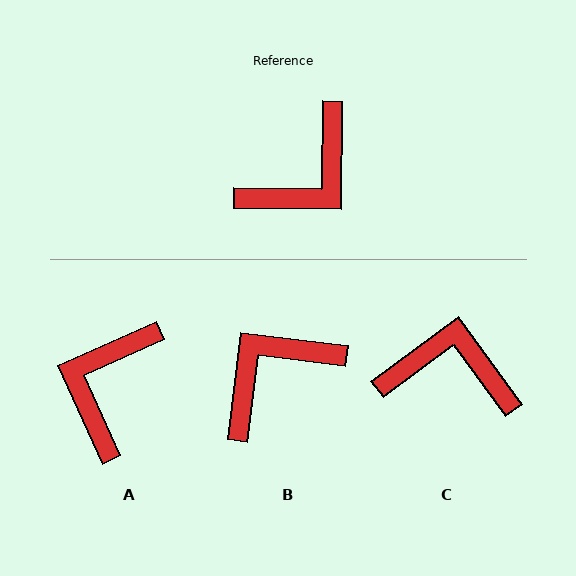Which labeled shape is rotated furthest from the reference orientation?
B, about 174 degrees away.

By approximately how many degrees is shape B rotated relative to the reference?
Approximately 174 degrees counter-clockwise.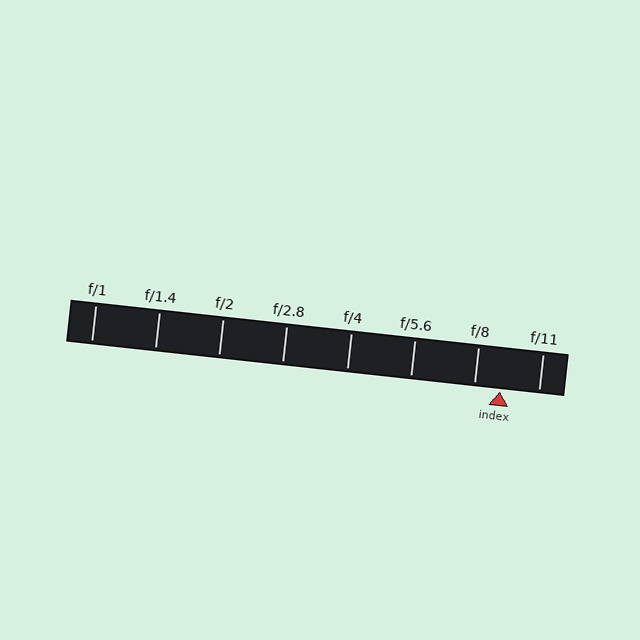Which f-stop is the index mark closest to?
The index mark is closest to f/8.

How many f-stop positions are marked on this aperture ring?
There are 8 f-stop positions marked.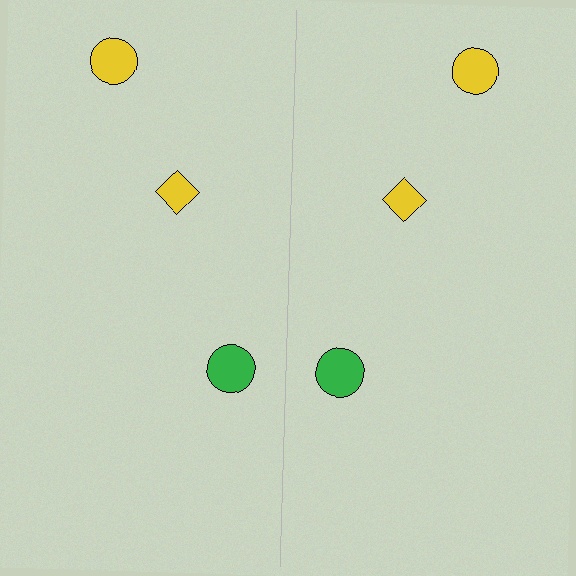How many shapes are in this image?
There are 6 shapes in this image.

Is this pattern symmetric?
Yes, this pattern has bilateral (reflection) symmetry.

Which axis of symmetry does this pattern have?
The pattern has a vertical axis of symmetry running through the center of the image.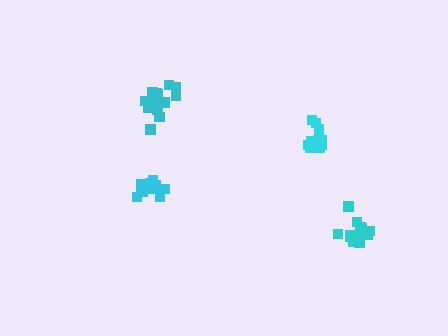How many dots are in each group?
Group 1: 13 dots, Group 2: 18 dots, Group 3: 13 dots, Group 4: 13 dots (57 total).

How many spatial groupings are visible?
There are 4 spatial groupings.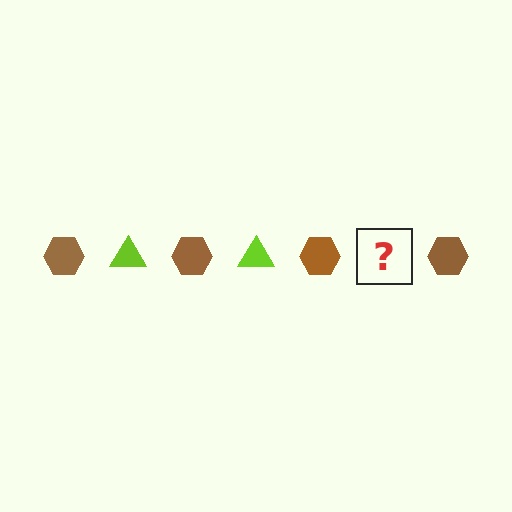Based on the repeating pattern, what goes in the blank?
The blank should be a lime triangle.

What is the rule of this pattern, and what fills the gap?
The rule is that the pattern alternates between brown hexagon and lime triangle. The gap should be filled with a lime triangle.